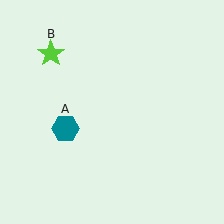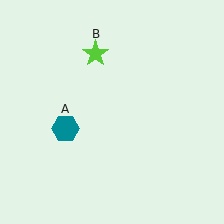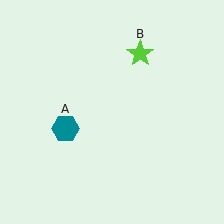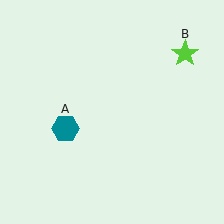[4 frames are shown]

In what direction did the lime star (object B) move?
The lime star (object B) moved right.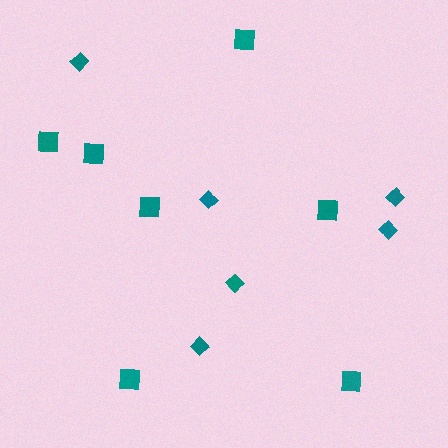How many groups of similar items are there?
There are 2 groups: one group of squares (7) and one group of diamonds (6).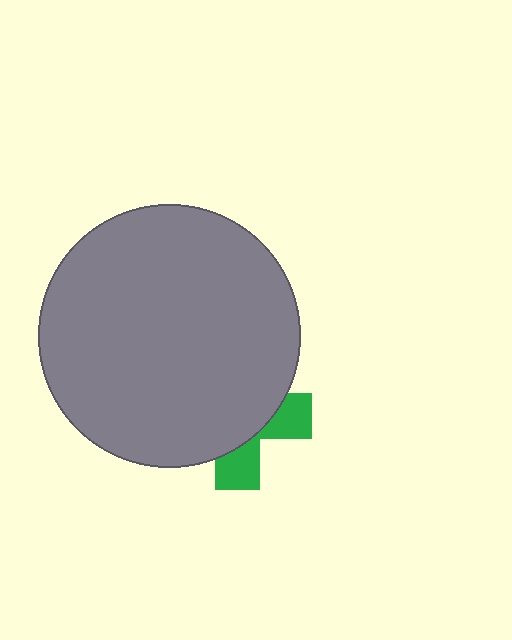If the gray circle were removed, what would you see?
You would see the complete green cross.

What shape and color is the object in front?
The object in front is a gray circle.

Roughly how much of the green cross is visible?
A small part of it is visible (roughly 32%).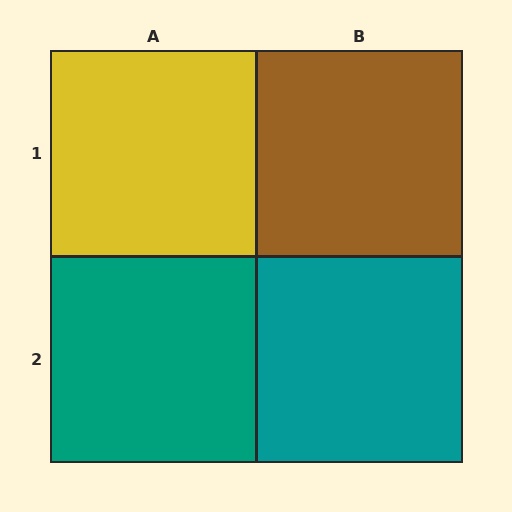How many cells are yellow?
1 cell is yellow.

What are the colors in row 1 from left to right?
Yellow, brown.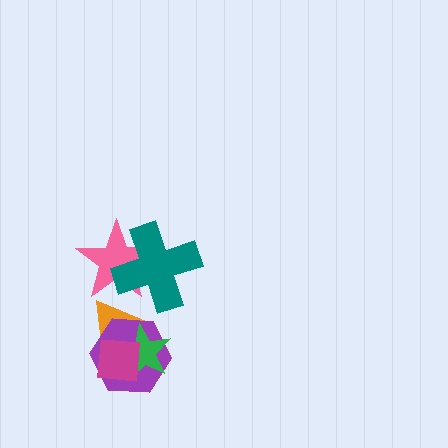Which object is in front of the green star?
The magenta square is in front of the green star.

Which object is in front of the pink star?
The teal cross is in front of the pink star.